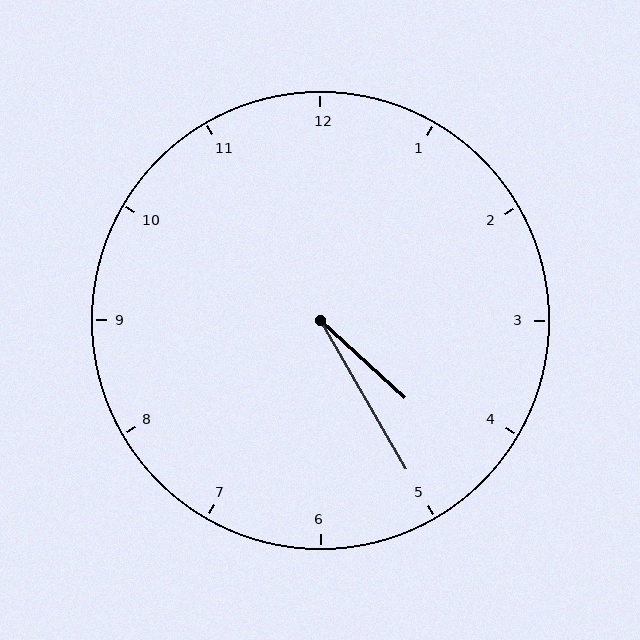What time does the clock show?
4:25.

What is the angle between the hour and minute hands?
Approximately 18 degrees.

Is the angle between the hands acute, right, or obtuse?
It is acute.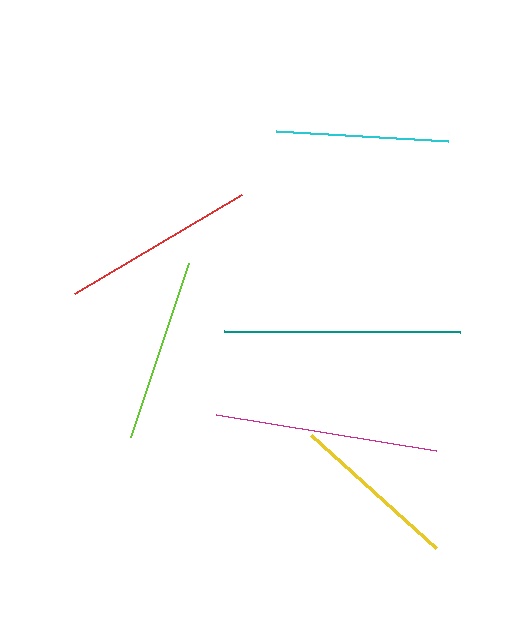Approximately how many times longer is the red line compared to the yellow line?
The red line is approximately 1.1 times the length of the yellow line.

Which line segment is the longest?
The teal line is the longest at approximately 236 pixels.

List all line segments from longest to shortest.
From longest to shortest: teal, magenta, red, lime, cyan, yellow.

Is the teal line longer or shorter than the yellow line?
The teal line is longer than the yellow line.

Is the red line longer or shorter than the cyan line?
The red line is longer than the cyan line.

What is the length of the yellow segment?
The yellow segment is approximately 169 pixels long.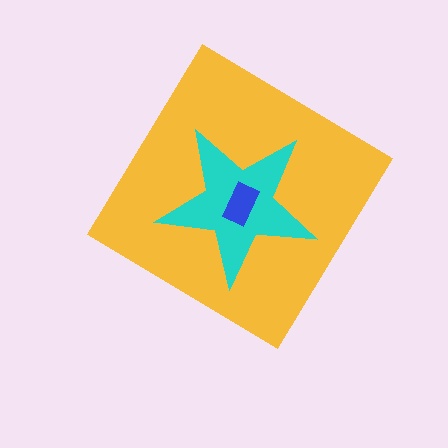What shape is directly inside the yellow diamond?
The cyan star.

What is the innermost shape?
The blue rectangle.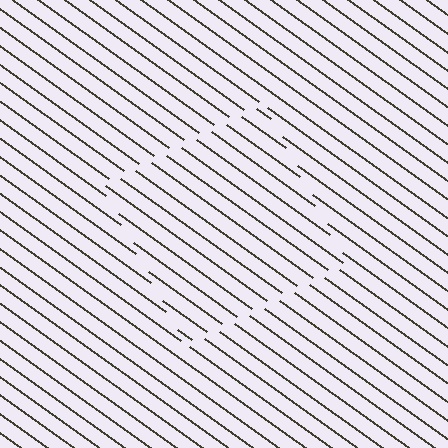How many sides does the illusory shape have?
4 sides — the line-ends trace a square.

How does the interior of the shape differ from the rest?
The interior of the shape contains the same grating, shifted by half a period — the contour is defined by the phase discontinuity where line-ends from the inner and outer gratings abut.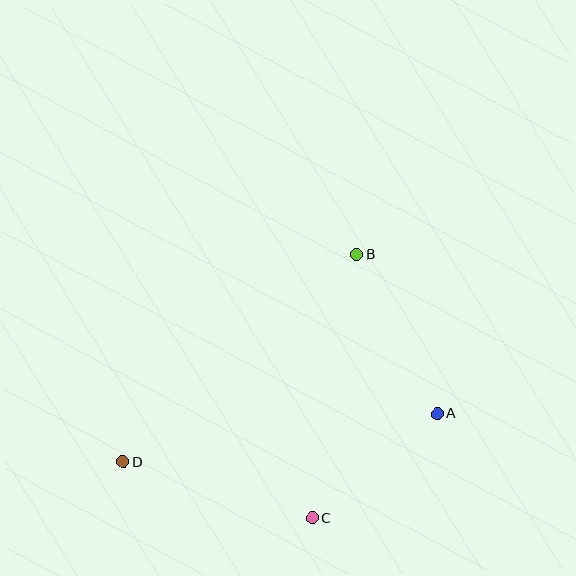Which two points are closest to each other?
Points A and C are closest to each other.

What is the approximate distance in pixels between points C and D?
The distance between C and D is approximately 197 pixels.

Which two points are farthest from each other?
Points A and D are farthest from each other.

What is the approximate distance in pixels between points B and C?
The distance between B and C is approximately 267 pixels.